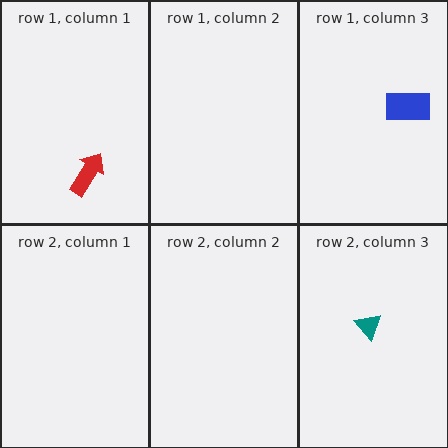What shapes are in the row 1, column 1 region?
The red arrow.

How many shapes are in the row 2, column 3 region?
1.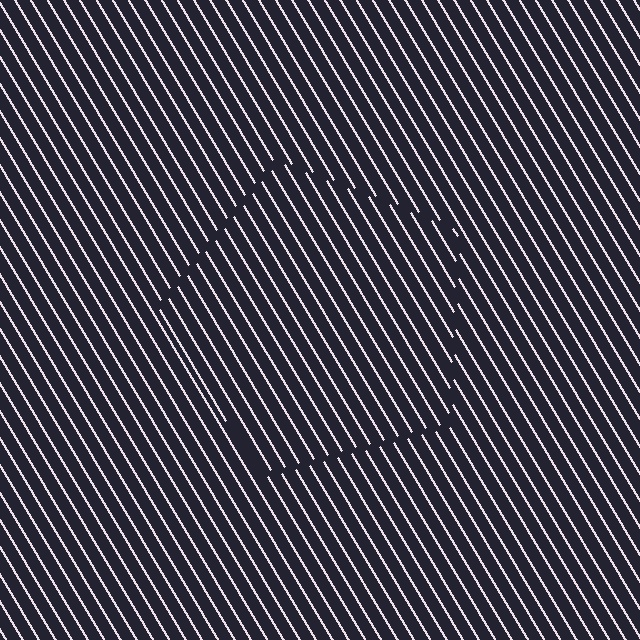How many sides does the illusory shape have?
5 sides — the line-ends trace a pentagon.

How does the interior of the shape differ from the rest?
The interior of the shape contains the same grating, shifted by half a period — the contour is defined by the phase discontinuity where line-ends from the inner and outer gratings abut.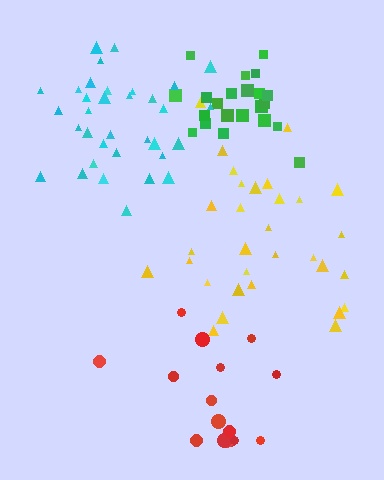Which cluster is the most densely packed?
Green.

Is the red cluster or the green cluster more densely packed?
Green.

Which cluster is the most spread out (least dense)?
Red.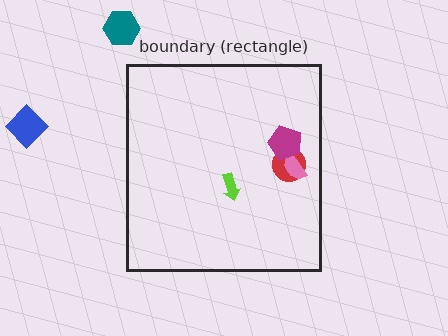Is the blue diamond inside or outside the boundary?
Outside.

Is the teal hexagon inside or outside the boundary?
Outside.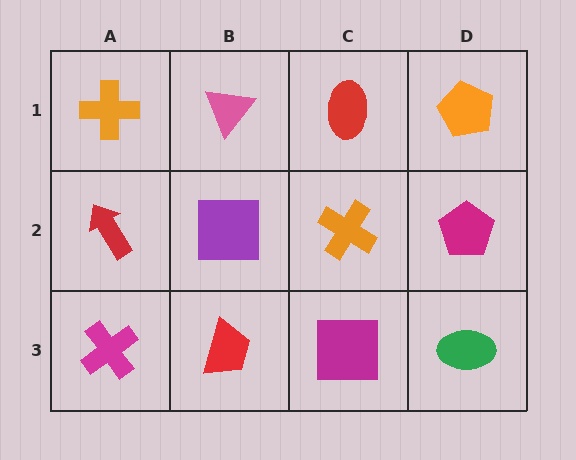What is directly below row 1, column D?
A magenta pentagon.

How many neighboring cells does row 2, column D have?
3.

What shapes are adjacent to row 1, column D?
A magenta pentagon (row 2, column D), a red ellipse (row 1, column C).